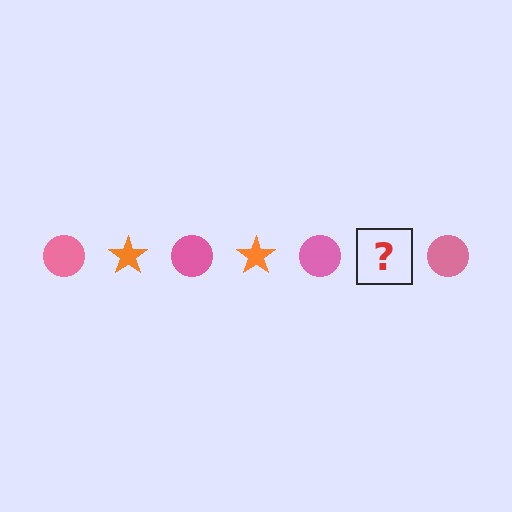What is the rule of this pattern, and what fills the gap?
The rule is that the pattern alternates between pink circle and orange star. The gap should be filled with an orange star.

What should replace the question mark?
The question mark should be replaced with an orange star.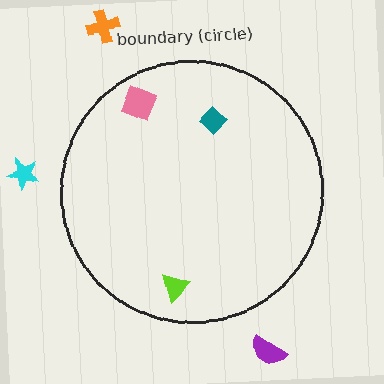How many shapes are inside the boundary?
3 inside, 3 outside.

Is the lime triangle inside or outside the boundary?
Inside.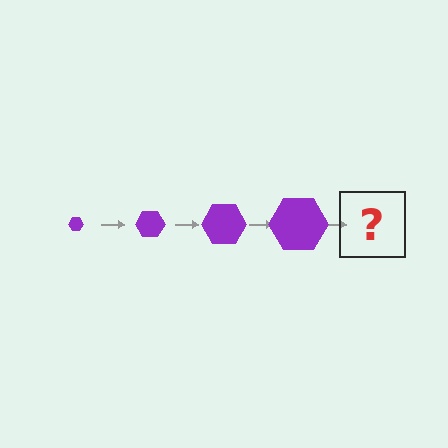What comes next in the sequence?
The next element should be a purple hexagon, larger than the previous one.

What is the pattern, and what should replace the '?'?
The pattern is that the hexagon gets progressively larger each step. The '?' should be a purple hexagon, larger than the previous one.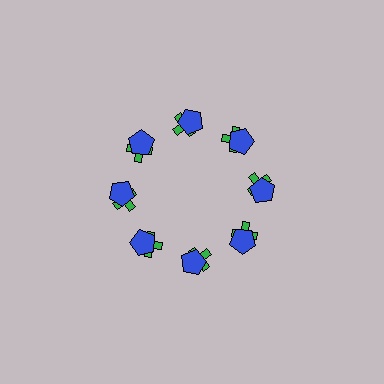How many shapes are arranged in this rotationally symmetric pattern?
There are 16 shapes, arranged in 8 groups of 2.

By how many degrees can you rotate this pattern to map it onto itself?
The pattern maps onto itself every 45 degrees of rotation.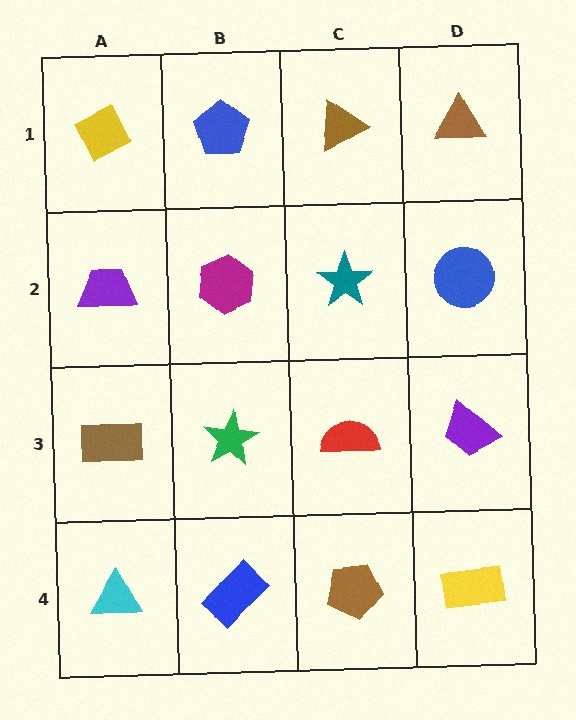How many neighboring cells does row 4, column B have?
3.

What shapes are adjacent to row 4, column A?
A brown rectangle (row 3, column A), a blue rectangle (row 4, column B).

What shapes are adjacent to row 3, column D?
A blue circle (row 2, column D), a yellow rectangle (row 4, column D), a red semicircle (row 3, column C).